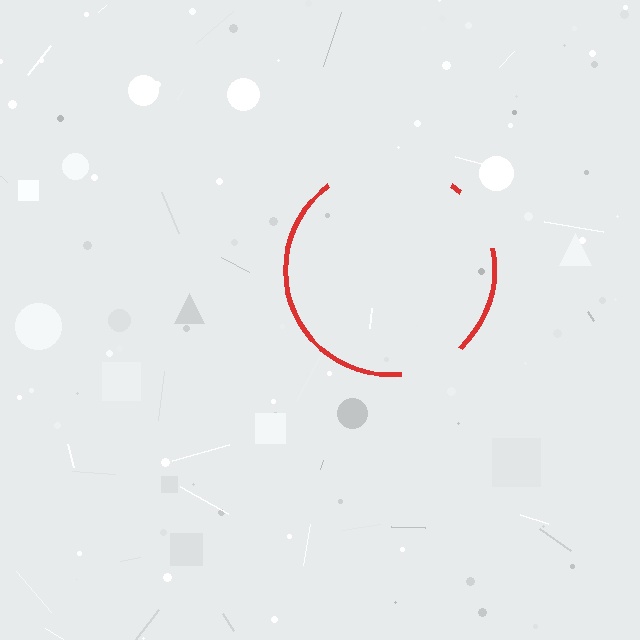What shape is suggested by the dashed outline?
The dashed outline suggests a circle.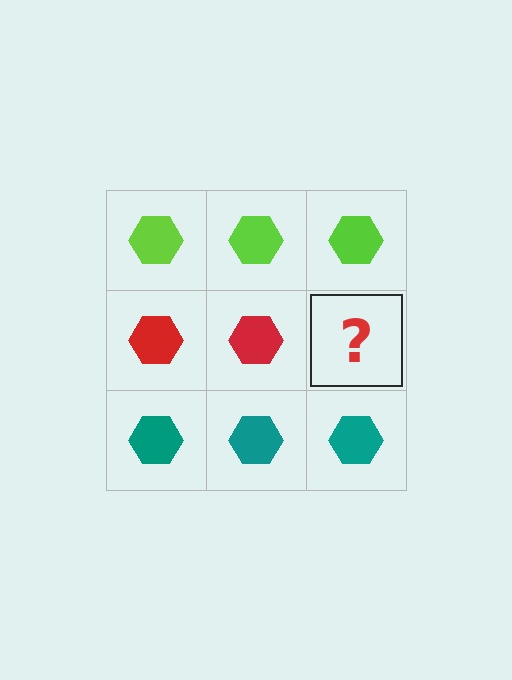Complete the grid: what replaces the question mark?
The question mark should be replaced with a red hexagon.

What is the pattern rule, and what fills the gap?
The rule is that each row has a consistent color. The gap should be filled with a red hexagon.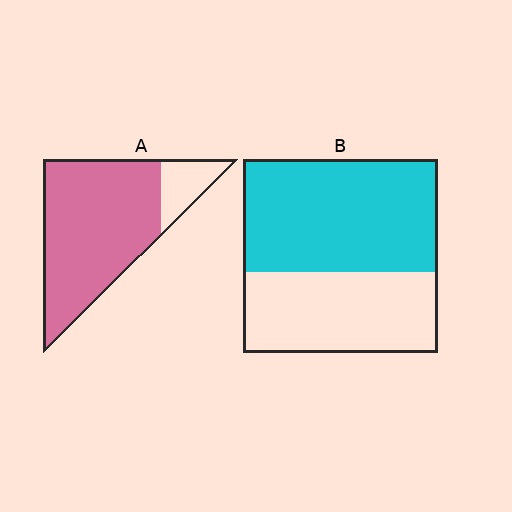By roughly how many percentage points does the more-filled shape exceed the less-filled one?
By roughly 25 percentage points (A over B).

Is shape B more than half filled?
Yes.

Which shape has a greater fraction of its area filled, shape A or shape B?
Shape A.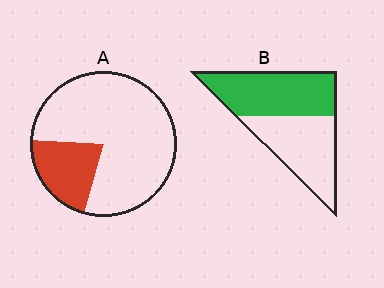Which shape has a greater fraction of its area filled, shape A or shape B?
Shape B.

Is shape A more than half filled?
No.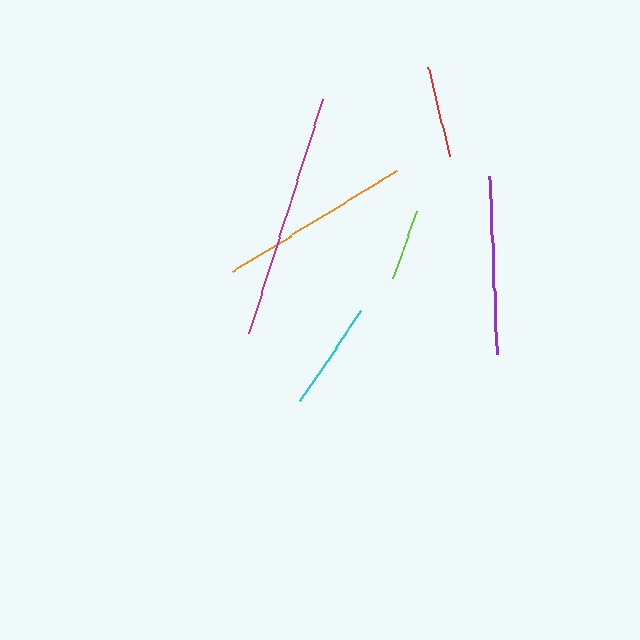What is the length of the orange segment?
The orange segment is approximately 193 pixels long.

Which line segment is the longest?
The magenta line is the longest at approximately 246 pixels.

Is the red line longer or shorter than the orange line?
The orange line is longer than the red line.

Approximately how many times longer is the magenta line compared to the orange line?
The magenta line is approximately 1.3 times the length of the orange line.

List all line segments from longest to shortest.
From longest to shortest: magenta, orange, purple, cyan, red, lime.